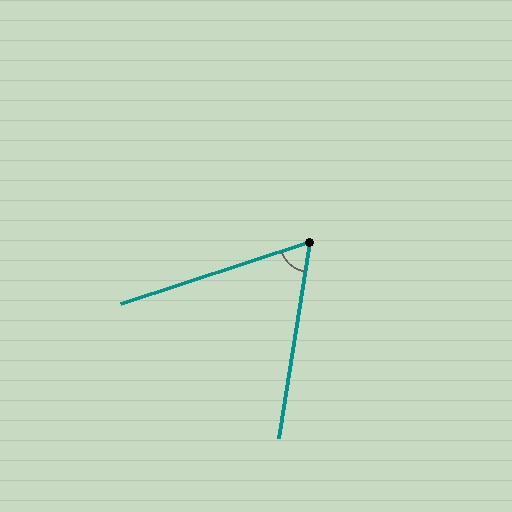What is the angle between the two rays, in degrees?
Approximately 63 degrees.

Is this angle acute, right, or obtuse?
It is acute.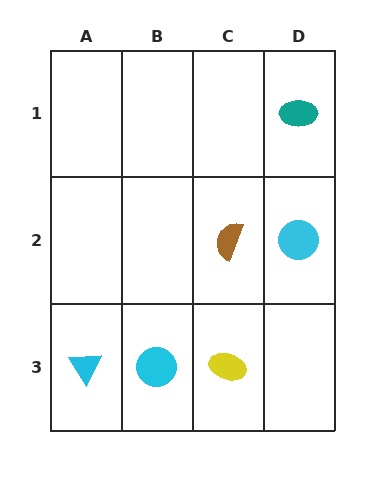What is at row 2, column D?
A cyan circle.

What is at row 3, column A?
A cyan triangle.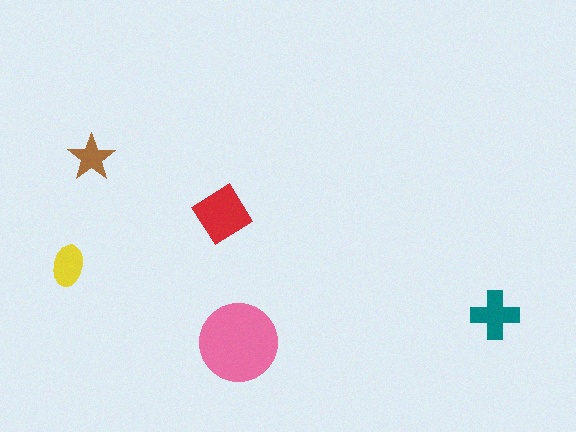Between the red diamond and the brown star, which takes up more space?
The red diamond.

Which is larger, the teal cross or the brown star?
The teal cross.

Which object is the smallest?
The brown star.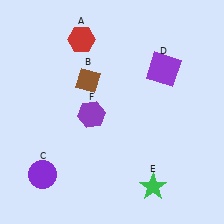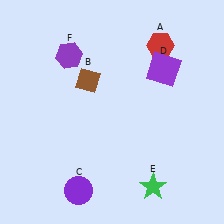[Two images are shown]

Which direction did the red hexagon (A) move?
The red hexagon (A) moved right.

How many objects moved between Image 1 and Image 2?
3 objects moved between the two images.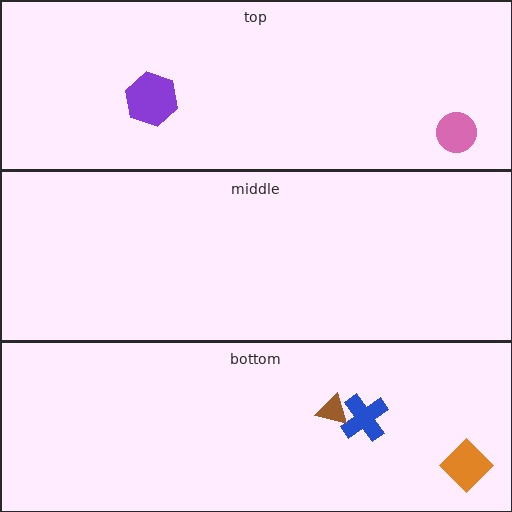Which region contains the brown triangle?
The bottom region.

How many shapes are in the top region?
2.